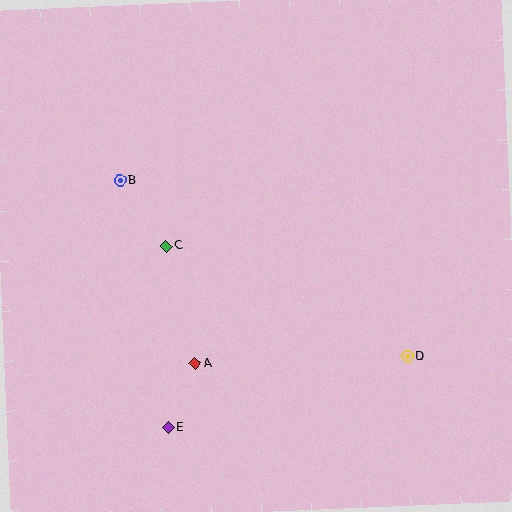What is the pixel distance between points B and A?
The distance between B and A is 198 pixels.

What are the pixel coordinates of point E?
Point E is at (169, 428).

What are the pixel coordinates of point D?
Point D is at (408, 356).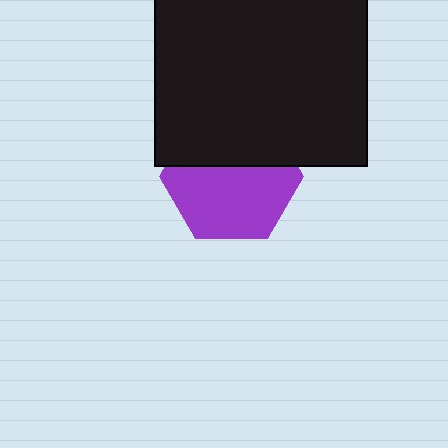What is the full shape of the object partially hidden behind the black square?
The partially hidden object is a purple hexagon.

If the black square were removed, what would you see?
You would see the complete purple hexagon.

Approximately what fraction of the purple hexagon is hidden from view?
Roughly 41% of the purple hexagon is hidden behind the black square.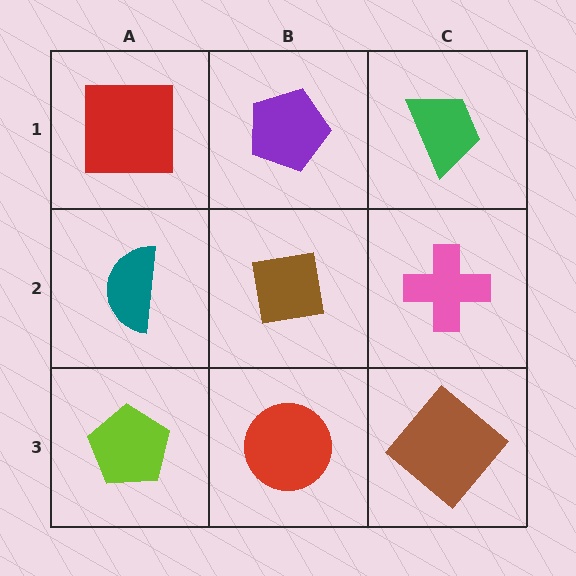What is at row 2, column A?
A teal semicircle.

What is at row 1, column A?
A red square.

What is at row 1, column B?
A purple pentagon.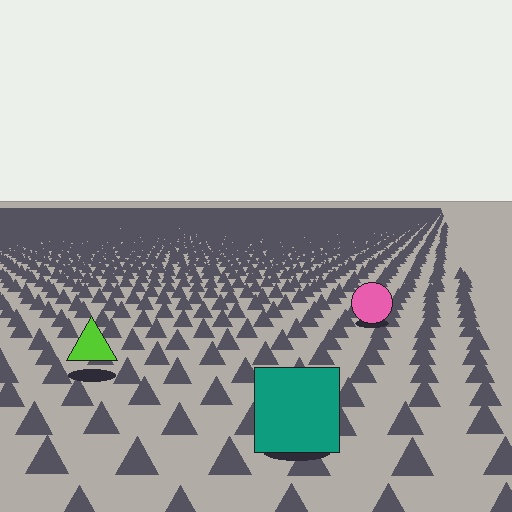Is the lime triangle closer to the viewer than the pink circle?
Yes. The lime triangle is closer — you can tell from the texture gradient: the ground texture is coarser near it.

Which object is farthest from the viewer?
The pink circle is farthest from the viewer. It appears smaller and the ground texture around it is denser.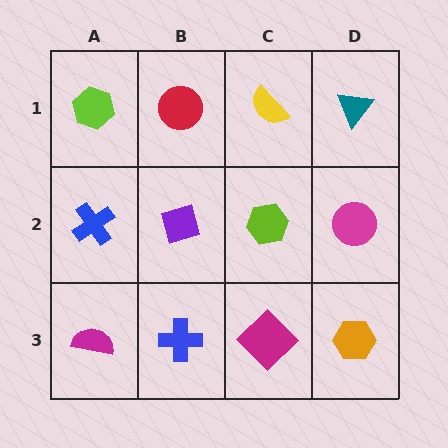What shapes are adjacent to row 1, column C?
A lime hexagon (row 2, column C), a red circle (row 1, column B), a teal triangle (row 1, column D).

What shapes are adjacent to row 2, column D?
A teal triangle (row 1, column D), an orange hexagon (row 3, column D), a lime hexagon (row 2, column C).